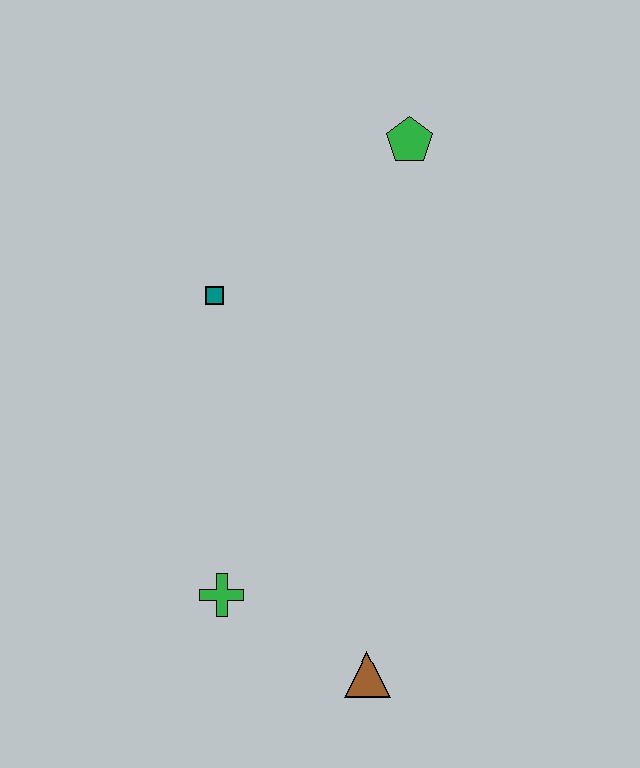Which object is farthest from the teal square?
The brown triangle is farthest from the teal square.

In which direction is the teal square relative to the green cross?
The teal square is above the green cross.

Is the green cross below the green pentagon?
Yes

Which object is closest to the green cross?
The brown triangle is closest to the green cross.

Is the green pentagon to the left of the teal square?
No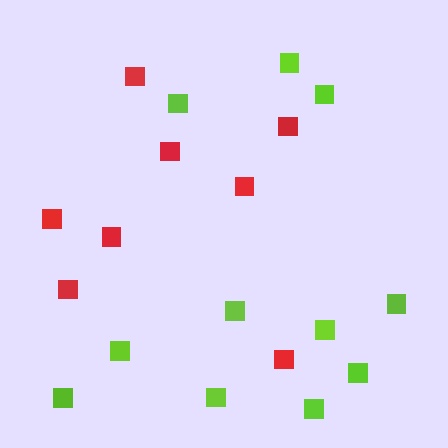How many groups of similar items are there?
There are 2 groups: one group of red squares (8) and one group of lime squares (11).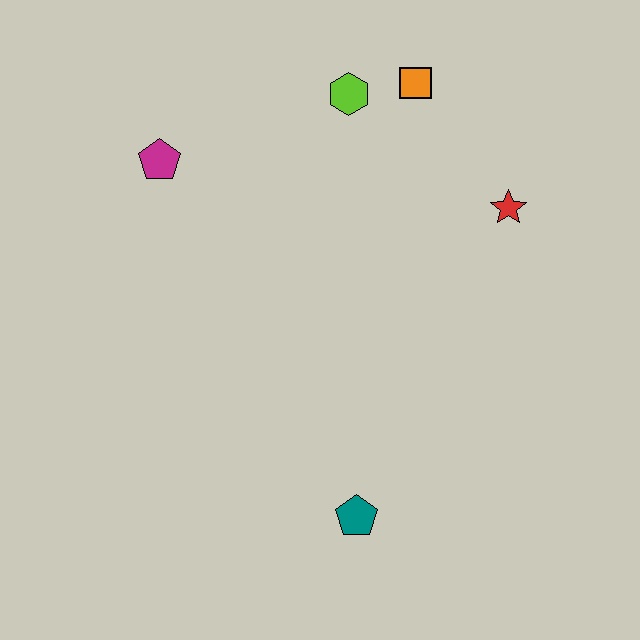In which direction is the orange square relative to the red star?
The orange square is above the red star.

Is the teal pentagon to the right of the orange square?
No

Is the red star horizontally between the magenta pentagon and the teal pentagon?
No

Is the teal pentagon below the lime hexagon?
Yes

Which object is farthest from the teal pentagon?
The orange square is farthest from the teal pentagon.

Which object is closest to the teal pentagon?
The red star is closest to the teal pentagon.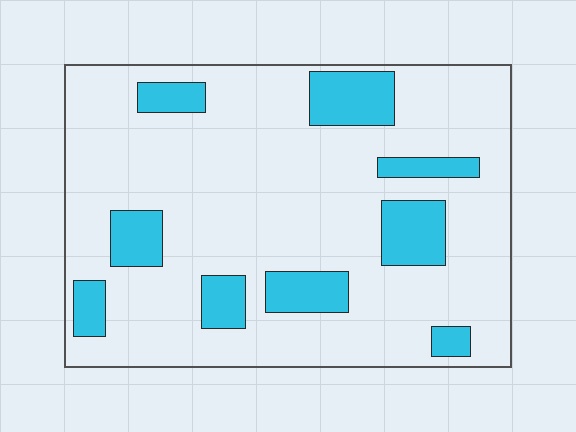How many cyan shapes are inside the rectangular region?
9.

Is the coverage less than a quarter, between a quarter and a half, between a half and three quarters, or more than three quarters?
Less than a quarter.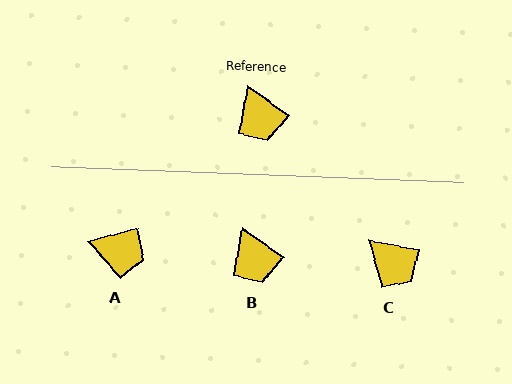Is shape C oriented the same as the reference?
No, it is off by about 26 degrees.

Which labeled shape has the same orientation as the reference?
B.